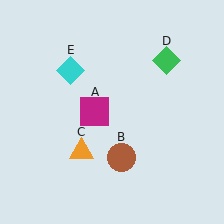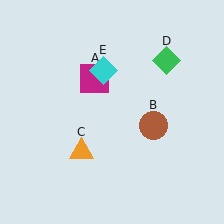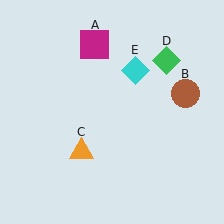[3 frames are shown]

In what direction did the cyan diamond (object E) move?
The cyan diamond (object E) moved right.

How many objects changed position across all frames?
3 objects changed position: magenta square (object A), brown circle (object B), cyan diamond (object E).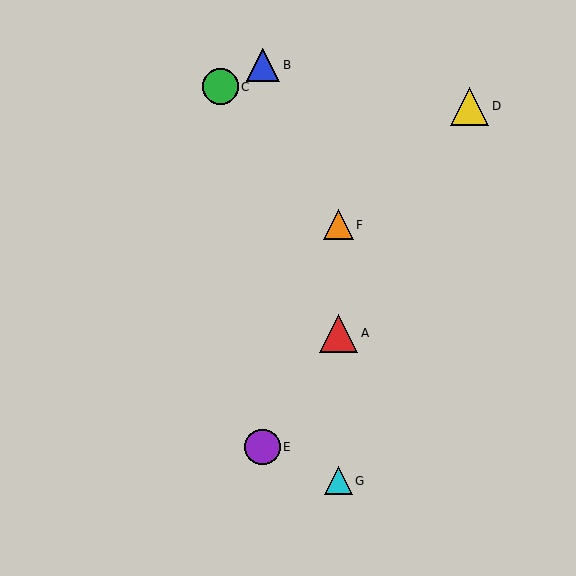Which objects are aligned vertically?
Objects A, F, G are aligned vertically.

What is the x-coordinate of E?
Object E is at x≈262.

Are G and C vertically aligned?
No, G is at x≈339 and C is at x≈220.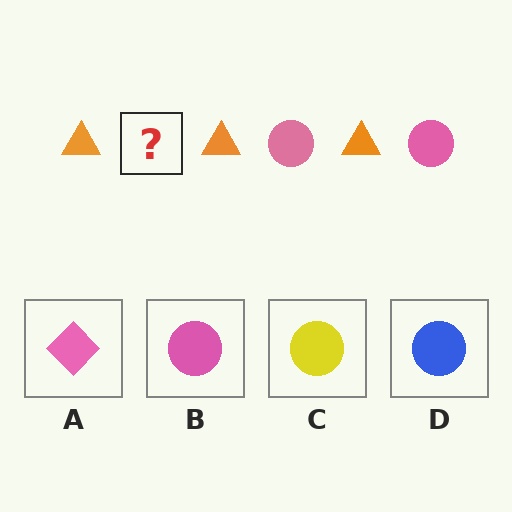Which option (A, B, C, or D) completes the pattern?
B.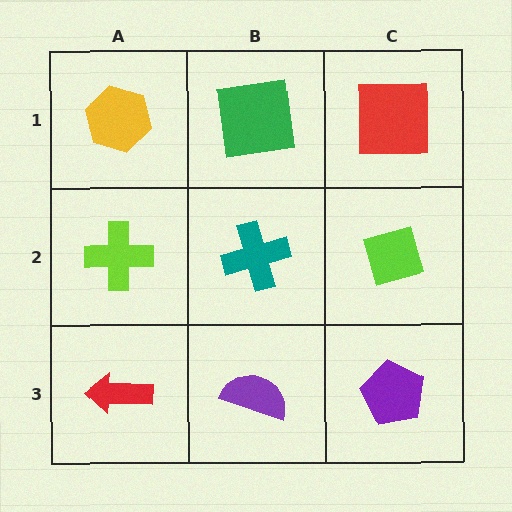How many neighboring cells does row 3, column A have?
2.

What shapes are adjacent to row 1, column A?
A lime cross (row 2, column A), a green square (row 1, column B).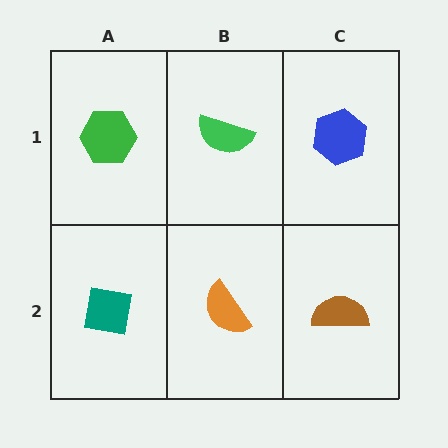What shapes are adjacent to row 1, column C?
A brown semicircle (row 2, column C), a green semicircle (row 1, column B).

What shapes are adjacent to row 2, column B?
A green semicircle (row 1, column B), a teal square (row 2, column A), a brown semicircle (row 2, column C).